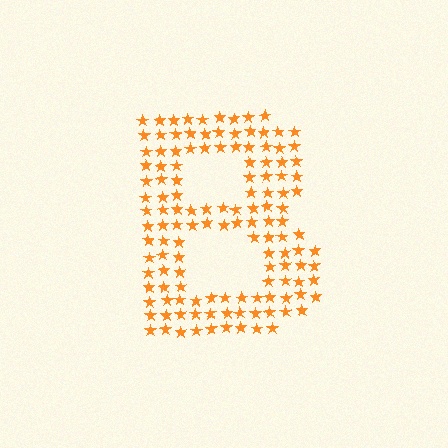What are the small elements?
The small elements are stars.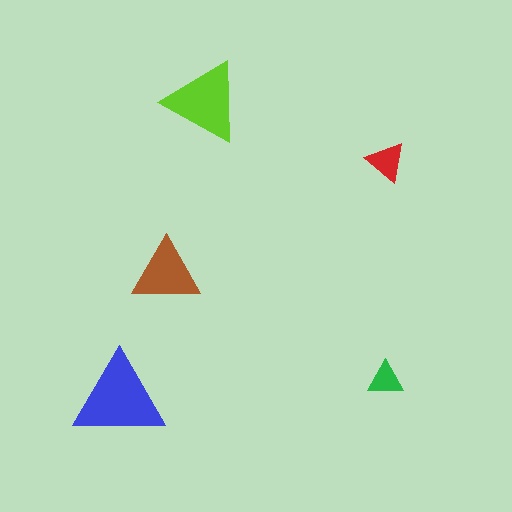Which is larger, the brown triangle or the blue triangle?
The blue one.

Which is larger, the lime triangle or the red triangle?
The lime one.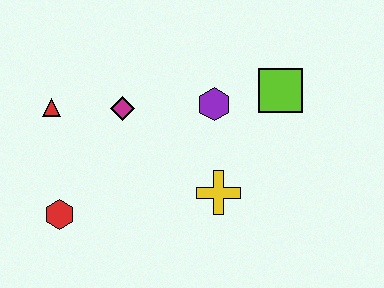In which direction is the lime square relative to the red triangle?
The lime square is to the right of the red triangle.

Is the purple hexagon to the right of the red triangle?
Yes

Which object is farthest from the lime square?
The red hexagon is farthest from the lime square.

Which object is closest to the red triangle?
The magenta diamond is closest to the red triangle.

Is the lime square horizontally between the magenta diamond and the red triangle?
No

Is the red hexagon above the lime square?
No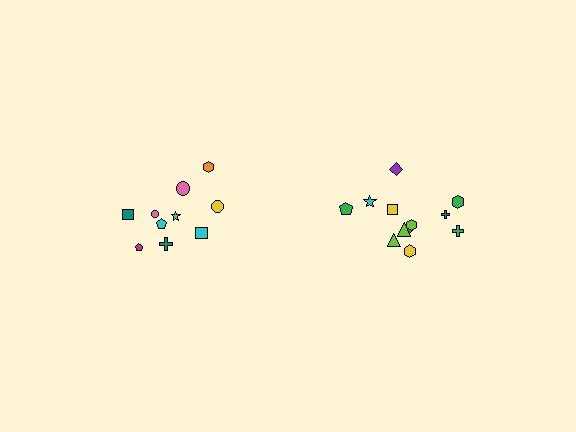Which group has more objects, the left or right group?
The right group.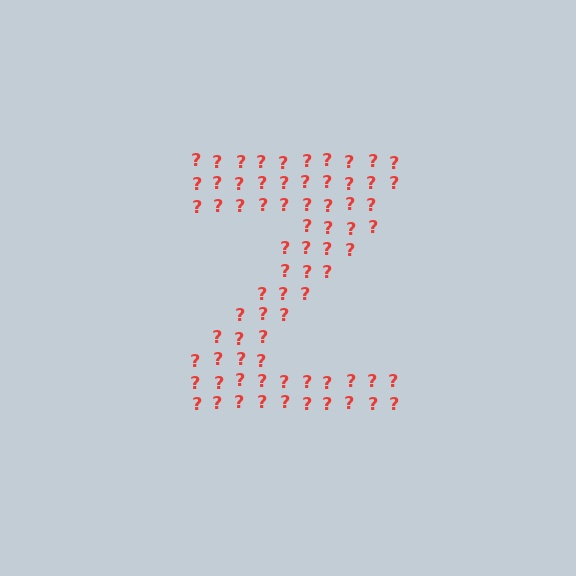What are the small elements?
The small elements are question marks.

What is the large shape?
The large shape is the letter Z.